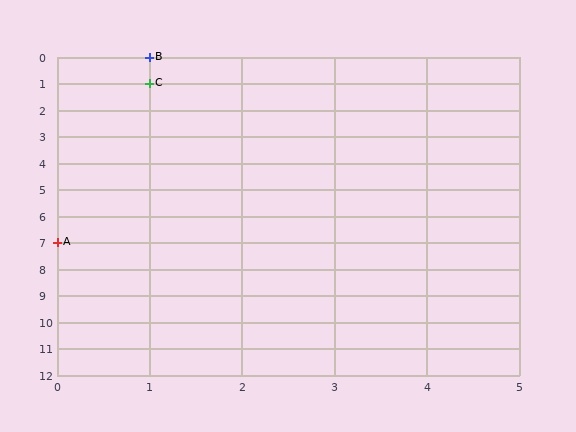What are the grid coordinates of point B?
Point B is at grid coordinates (1, 0).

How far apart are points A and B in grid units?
Points A and B are 1 column and 7 rows apart (about 7.1 grid units diagonally).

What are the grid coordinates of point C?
Point C is at grid coordinates (1, 1).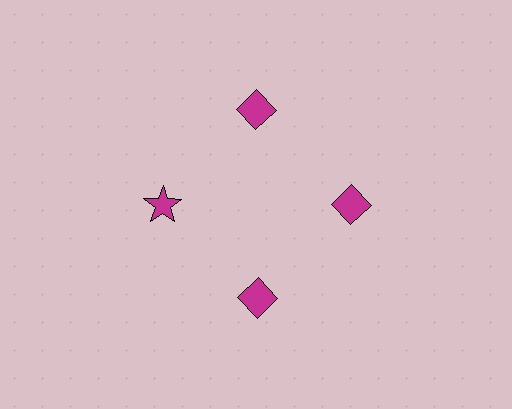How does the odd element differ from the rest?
It has a different shape: star instead of diamond.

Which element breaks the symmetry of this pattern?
The magenta star at roughly the 9 o'clock position breaks the symmetry. All other shapes are magenta diamonds.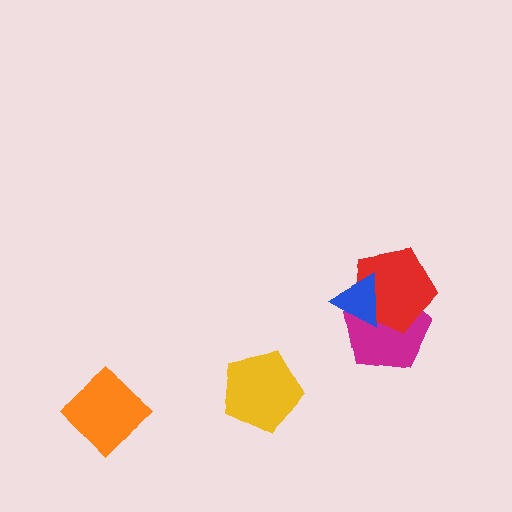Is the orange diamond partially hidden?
No, no other shape covers it.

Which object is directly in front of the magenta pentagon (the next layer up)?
The red pentagon is directly in front of the magenta pentagon.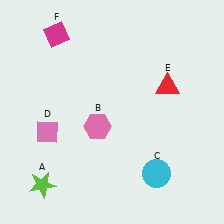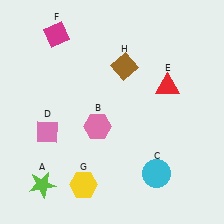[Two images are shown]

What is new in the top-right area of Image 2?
A brown diamond (H) was added in the top-right area of Image 2.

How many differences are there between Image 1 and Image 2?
There are 2 differences between the two images.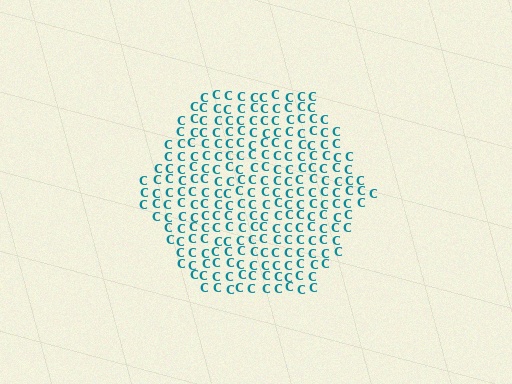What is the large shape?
The large shape is a hexagon.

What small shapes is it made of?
It is made of small letter C's.